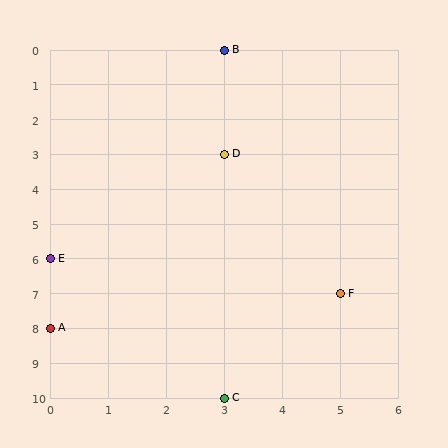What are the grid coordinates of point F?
Point F is at grid coordinates (5, 7).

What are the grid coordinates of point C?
Point C is at grid coordinates (3, 10).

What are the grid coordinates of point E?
Point E is at grid coordinates (0, 6).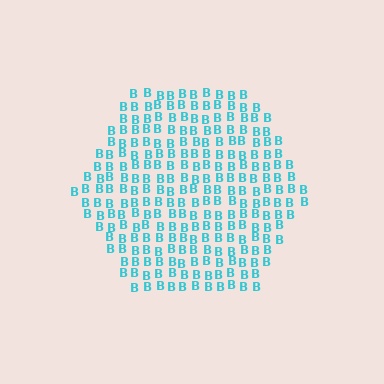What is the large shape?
The large shape is a hexagon.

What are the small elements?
The small elements are letter B's.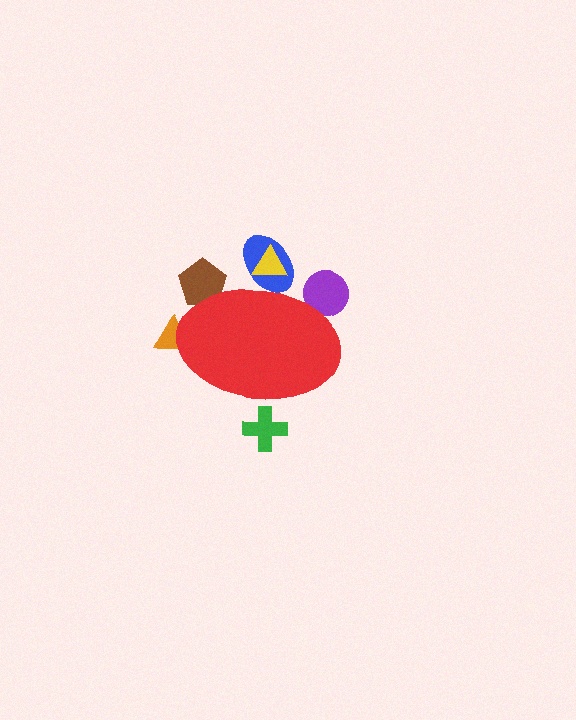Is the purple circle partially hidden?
Yes, the purple circle is partially hidden behind the red ellipse.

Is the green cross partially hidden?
Yes, the green cross is partially hidden behind the red ellipse.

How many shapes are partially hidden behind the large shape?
6 shapes are partially hidden.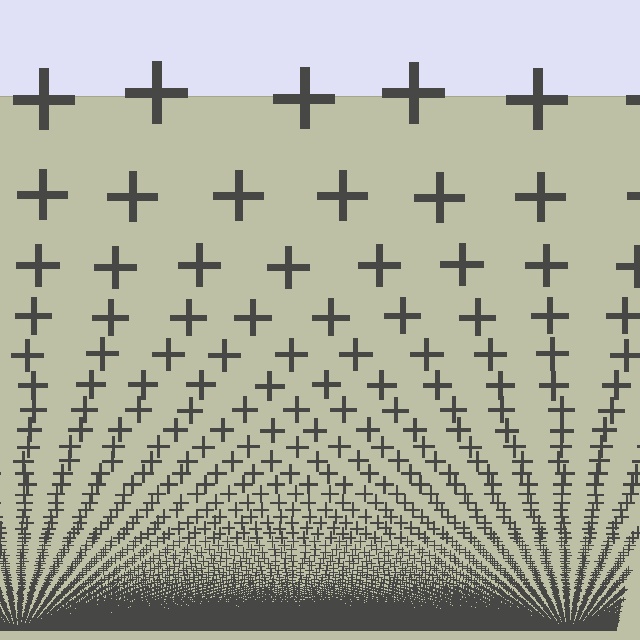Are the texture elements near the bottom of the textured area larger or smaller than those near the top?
Smaller. The gradient is inverted — elements near the bottom are smaller and denser.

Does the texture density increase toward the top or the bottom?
Density increases toward the bottom.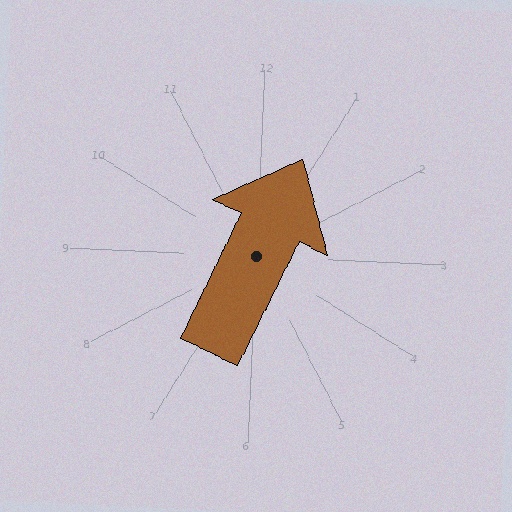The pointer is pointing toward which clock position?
Roughly 1 o'clock.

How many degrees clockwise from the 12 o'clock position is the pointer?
Approximately 23 degrees.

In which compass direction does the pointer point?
Northeast.